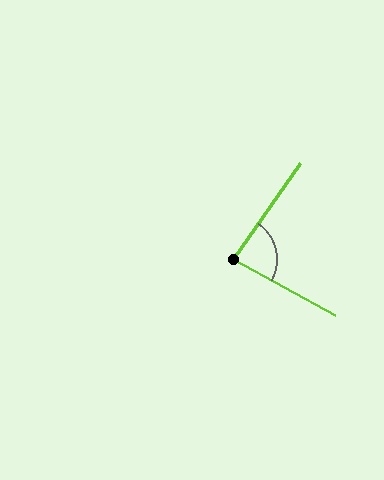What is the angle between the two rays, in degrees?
Approximately 84 degrees.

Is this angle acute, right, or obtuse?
It is acute.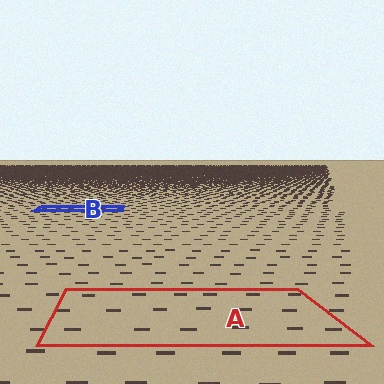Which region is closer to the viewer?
Region A is closer. The texture elements there are larger and more spread out.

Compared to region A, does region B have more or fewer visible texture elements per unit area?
Region B has more texture elements per unit area — they are packed more densely because it is farther away.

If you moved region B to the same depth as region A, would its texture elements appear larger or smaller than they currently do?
They would appear larger. At a closer depth, the same texture elements are projected at a bigger on-screen size.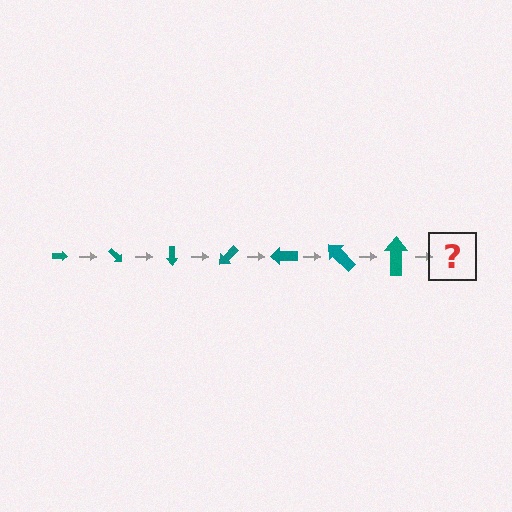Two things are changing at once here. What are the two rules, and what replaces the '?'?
The two rules are that the arrow grows larger each step and it rotates 45 degrees each step. The '?' should be an arrow, larger than the previous one and rotated 315 degrees from the start.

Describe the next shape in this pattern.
It should be an arrow, larger than the previous one and rotated 315 degrees from the start.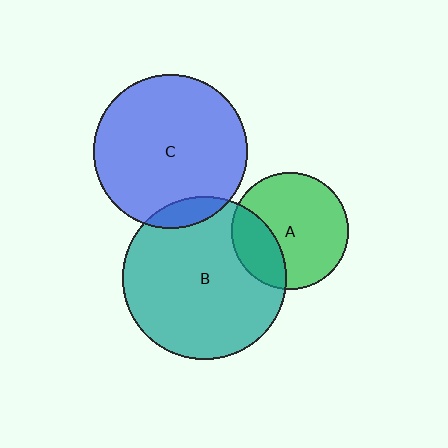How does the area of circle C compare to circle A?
Approximately 1.7 times.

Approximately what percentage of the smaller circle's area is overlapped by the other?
Approximately 25%.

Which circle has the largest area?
Circle B (teal).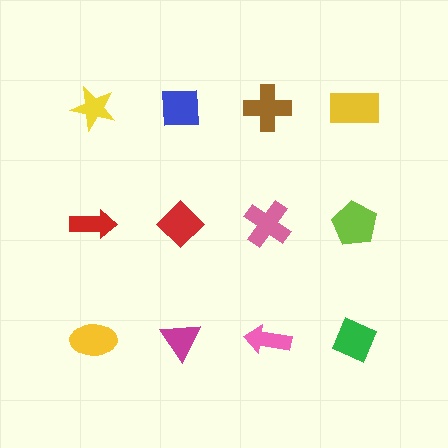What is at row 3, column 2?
A magenta triangle.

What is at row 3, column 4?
A green diamond.